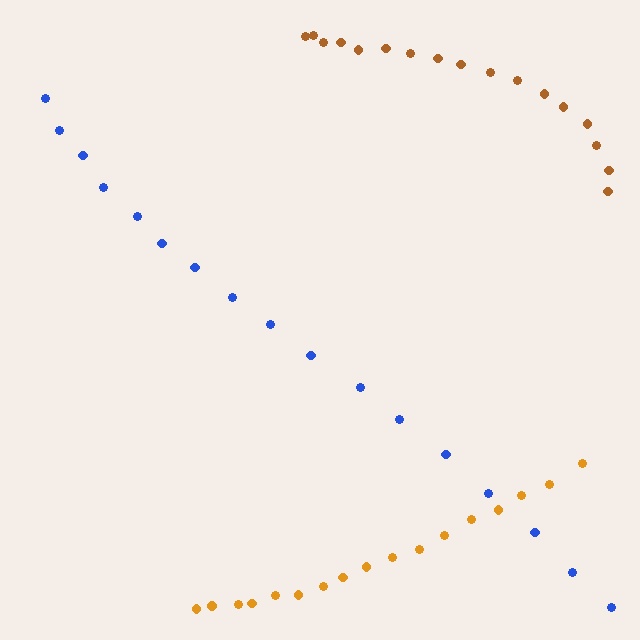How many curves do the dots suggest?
There are 3 distinct paths.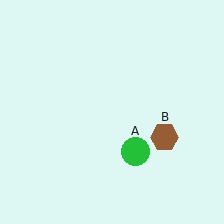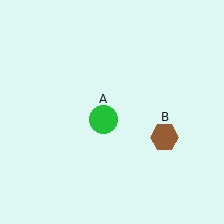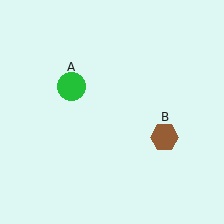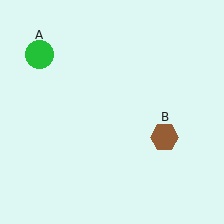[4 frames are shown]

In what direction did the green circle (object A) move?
The green circle (object A) moved up and to the left.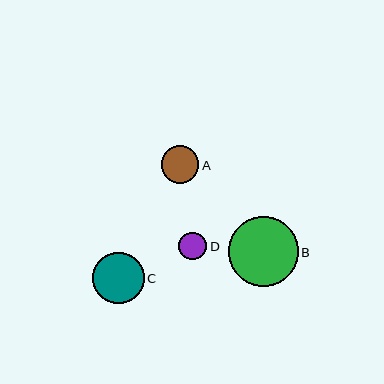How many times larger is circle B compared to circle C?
Circle B is approximately 1.3 times the size of circle C.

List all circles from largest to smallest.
From largest to smallest: B, C, A, D.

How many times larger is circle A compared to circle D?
Circle A is approximately 1.4 times the size of circle D.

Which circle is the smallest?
Circle D is the smallest with a size of approximately 28 pixels.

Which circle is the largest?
Circle B is the largest with a size of approximately 70 pixels.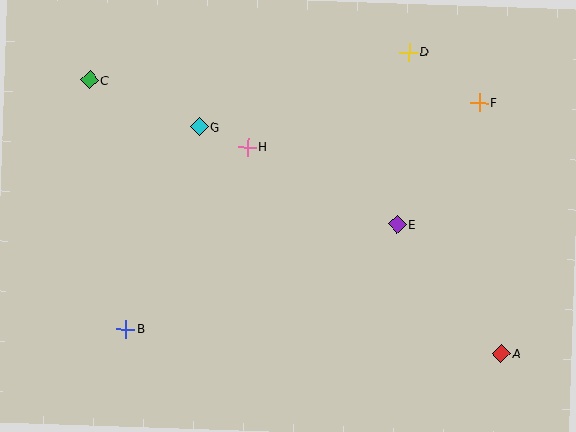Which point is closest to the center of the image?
Point H at (247, 147) is closest to the center.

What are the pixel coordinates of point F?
Point F is at (479, 102).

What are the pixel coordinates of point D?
Point D is at (409, 52).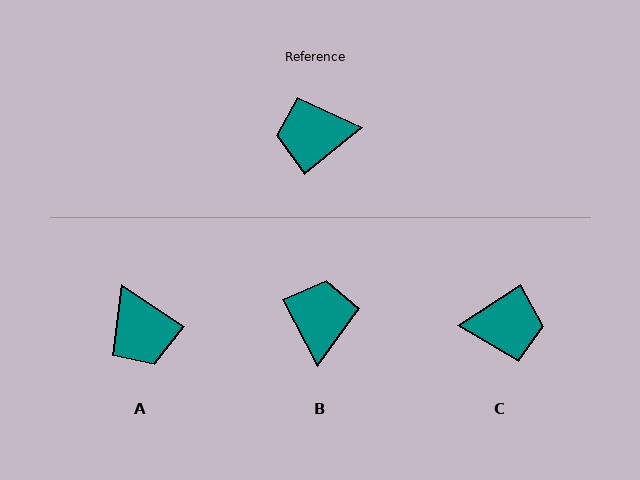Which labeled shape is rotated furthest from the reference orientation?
C, about 174 degrees away.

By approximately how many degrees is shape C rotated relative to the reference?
Approximately 174 degrees counter-clockwise.